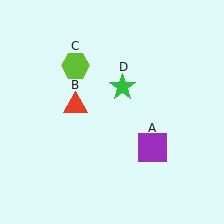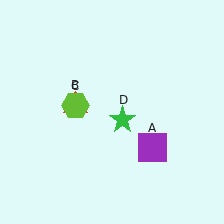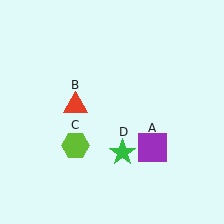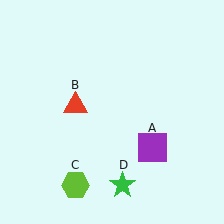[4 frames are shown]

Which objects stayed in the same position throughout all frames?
Purple square (object A) and red triangle (object B) remained stationary.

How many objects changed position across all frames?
2 objects changed position: lime hexagon (object C), green star (object D).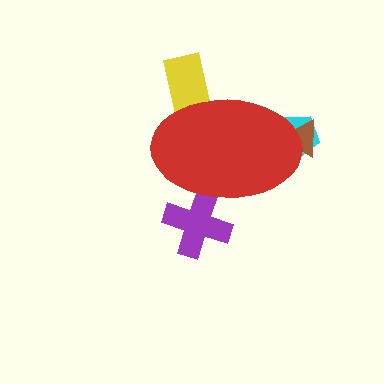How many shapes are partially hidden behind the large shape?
4 shapes are partially hidden.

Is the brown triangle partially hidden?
Yes, the brown triangle is partially hidden behind the red ellipse.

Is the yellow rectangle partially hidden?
Yes, the yellow rectangle is partially hidden behind the red ellipse.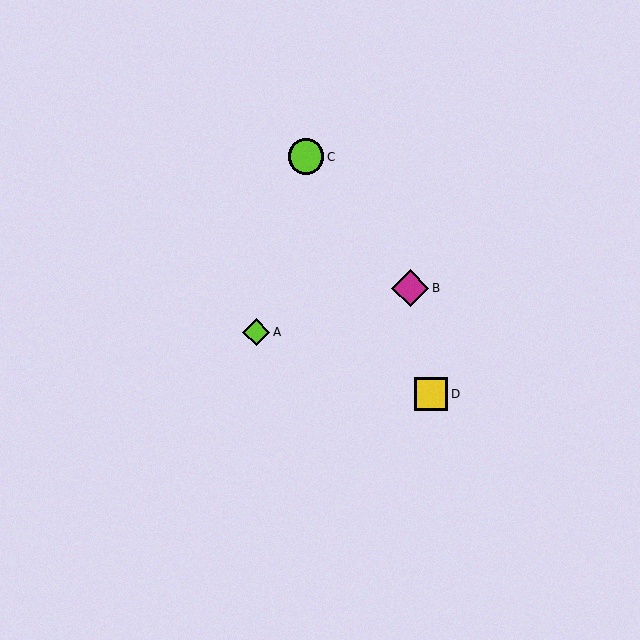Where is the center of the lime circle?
The center of the lime circle is at (306, 157).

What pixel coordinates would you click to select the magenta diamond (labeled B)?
Click at (410, 288) to select the magenta diamond B.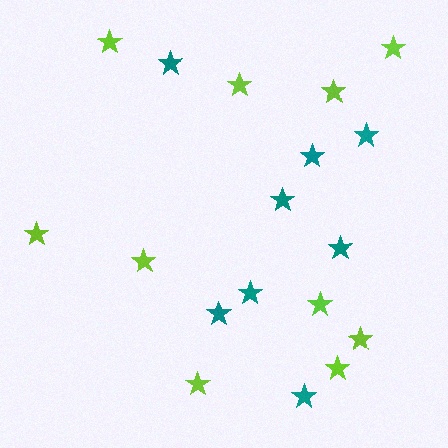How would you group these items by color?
There are 2 groups: one group of teal stars (8) and one group of lime stars (10).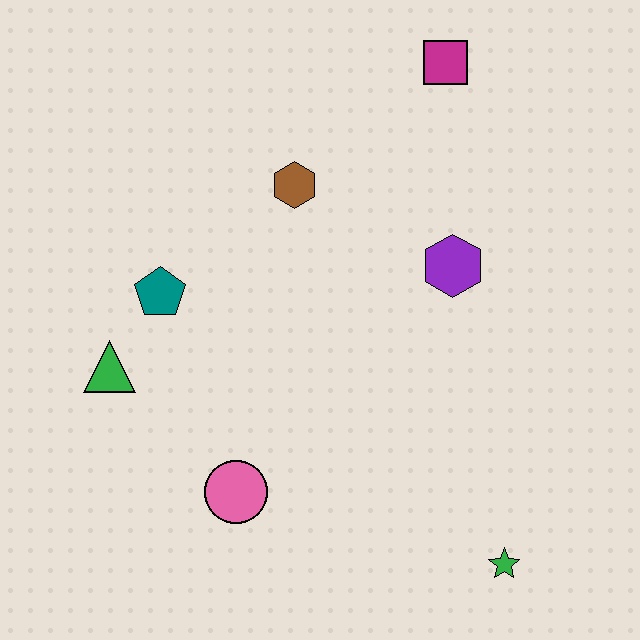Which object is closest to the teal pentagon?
The green triangle is closest to the teal pentagon.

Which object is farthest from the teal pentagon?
The green star is farthest from the teal pentagon.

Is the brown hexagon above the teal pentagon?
Yes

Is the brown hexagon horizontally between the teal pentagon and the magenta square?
Yes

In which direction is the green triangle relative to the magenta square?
The green triangle is to the left of the magenta square.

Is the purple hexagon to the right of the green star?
No